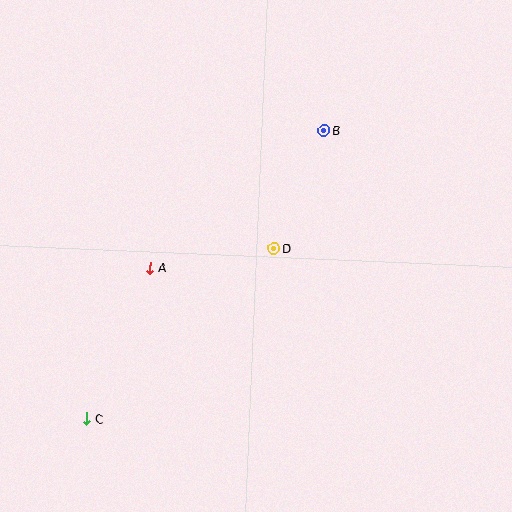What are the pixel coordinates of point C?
Point C is at (87, 419).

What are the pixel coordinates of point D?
Point D is at (274, 249).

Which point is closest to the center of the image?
Point D at (274, 249) is closest to the center.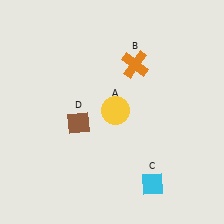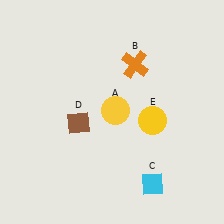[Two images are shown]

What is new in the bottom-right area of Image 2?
A yellow circle (E) was added in the bottom-right area of Image 2.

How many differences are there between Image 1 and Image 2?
There is 1 difference between the two images.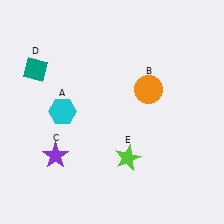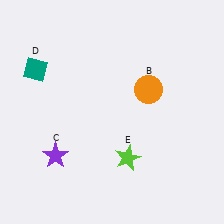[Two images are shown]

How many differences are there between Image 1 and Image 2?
There is 1 difference between the two images.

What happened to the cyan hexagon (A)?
The cyan hexagon (A) was removed in Image 2. It was in the top-left area of Image 1.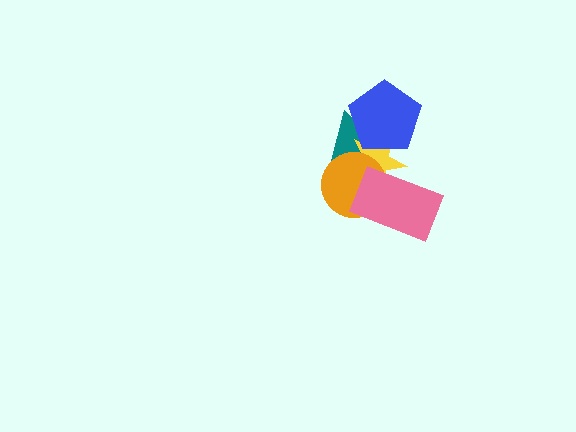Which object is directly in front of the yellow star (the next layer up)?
The orange circle is directly in front of the yellow star.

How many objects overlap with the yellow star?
4 objects overlap with the yellow star.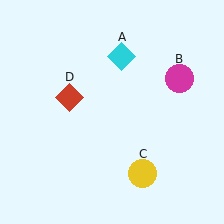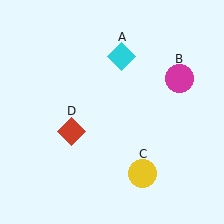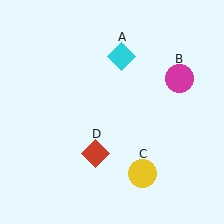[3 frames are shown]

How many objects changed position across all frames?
1 object changed position: red diamond (object D).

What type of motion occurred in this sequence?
The red diamond (object D) rotated counterclockwise around the center of the scene.